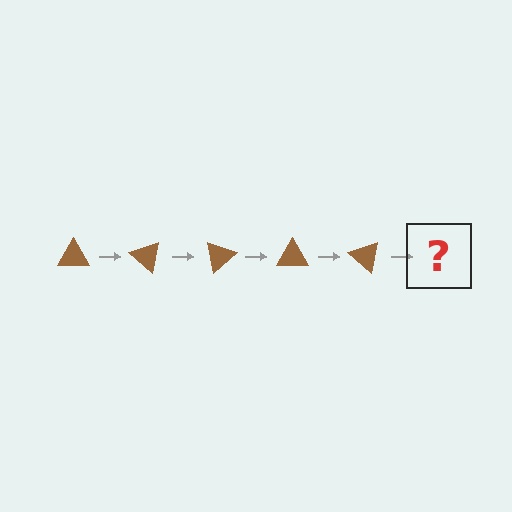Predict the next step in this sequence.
The next step is a brown triangle rotated 200 degrees.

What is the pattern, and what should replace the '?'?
The pattern is that the triangle rotates 40 degrees each step. The '?' should be a brown triangle rotated 200 degrees.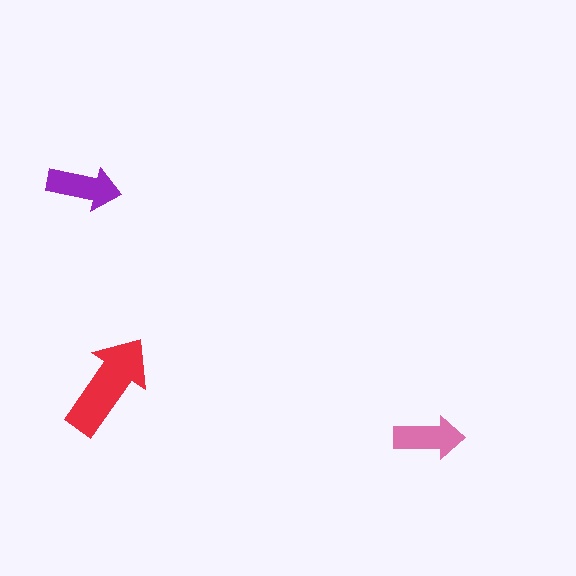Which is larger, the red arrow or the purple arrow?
The red one.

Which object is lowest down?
The pink arrow is bottommost.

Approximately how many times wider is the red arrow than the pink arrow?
About 1.5 times wider.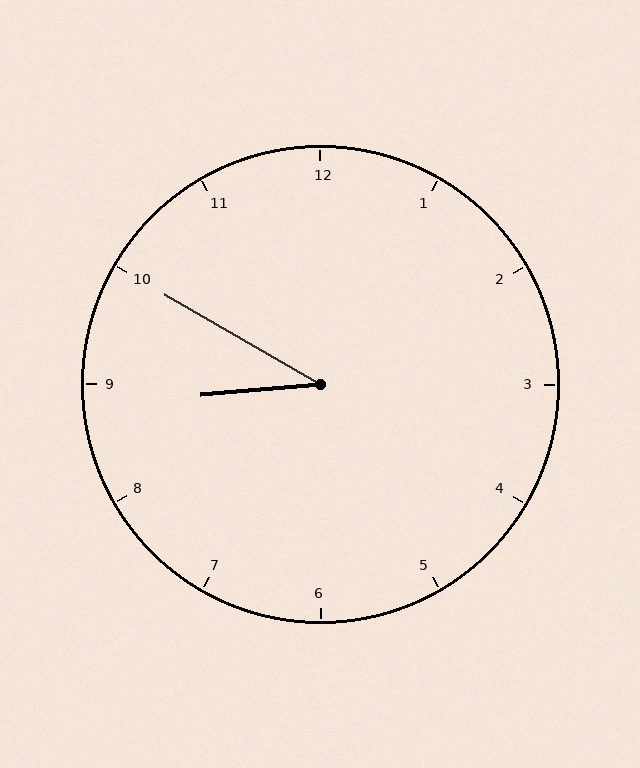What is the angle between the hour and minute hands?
Approximately 35 degrees.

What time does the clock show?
8:50.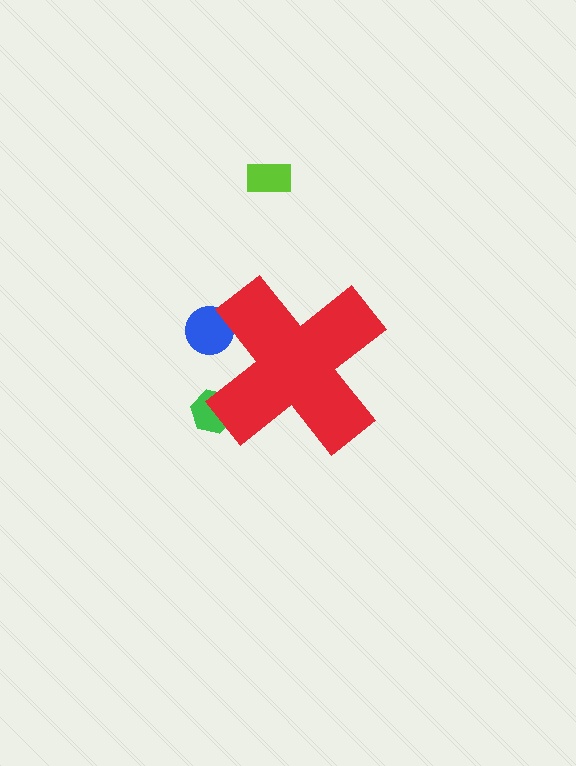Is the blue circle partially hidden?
Yes, the blue circle is partially hidden behind the red cross.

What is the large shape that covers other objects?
A red cross.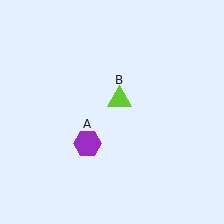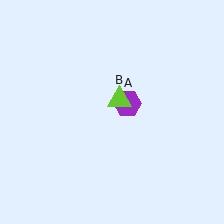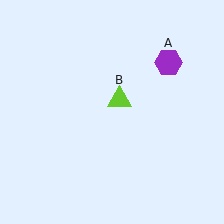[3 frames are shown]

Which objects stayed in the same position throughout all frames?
Lime triangle (object B) remained stationary.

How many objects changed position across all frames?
1 object changed position: purple hexagon (object A).